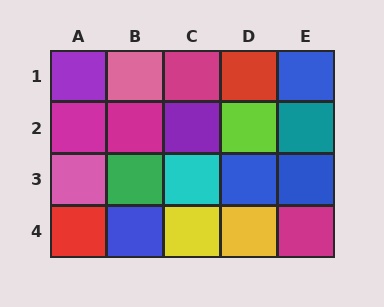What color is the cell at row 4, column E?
Magenta.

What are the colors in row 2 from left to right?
Magenta, magenta, purple, lime, teal.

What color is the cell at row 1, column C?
Magenta.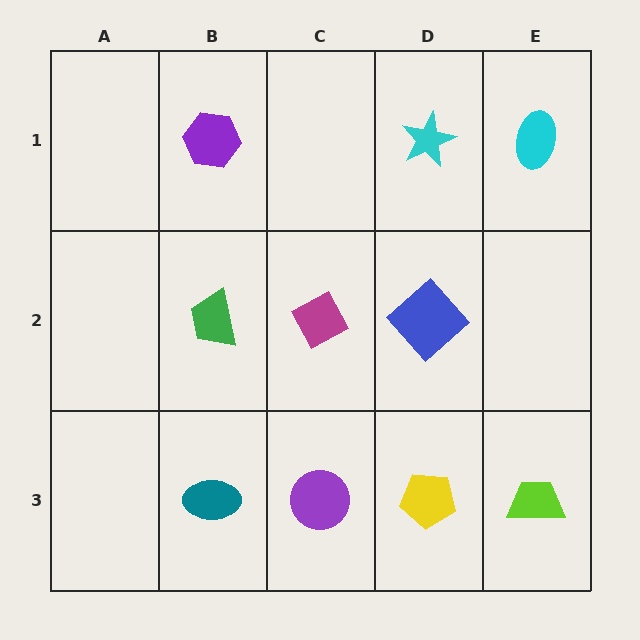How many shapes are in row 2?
3 shapes.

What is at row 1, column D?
A cyan star.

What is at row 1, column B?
A purple hexagon.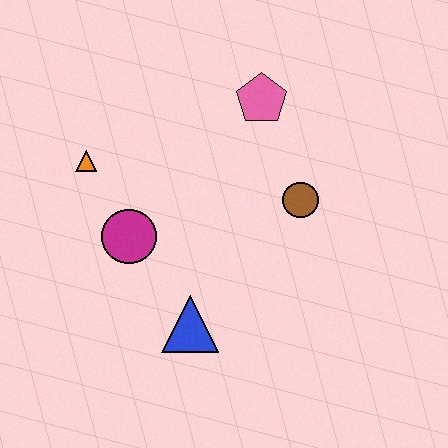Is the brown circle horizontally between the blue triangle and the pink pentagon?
No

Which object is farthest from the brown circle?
The orange triangle is farthest from the brown circle.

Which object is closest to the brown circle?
The pink pentagon is closest to the brown circle.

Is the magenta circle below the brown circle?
Yes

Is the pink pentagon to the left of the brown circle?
Yes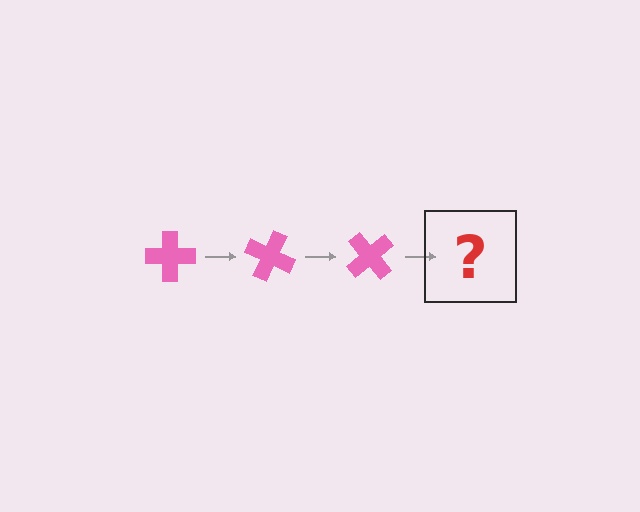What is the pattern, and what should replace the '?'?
The pattern is that the cross rotates 25 degrees each step. The '?' should be a pink cross rotated 75 degrees.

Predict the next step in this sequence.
The next step is a pink cross rotated 75 degrees.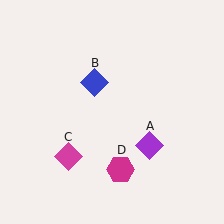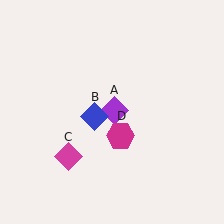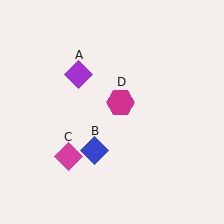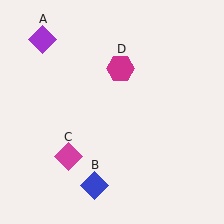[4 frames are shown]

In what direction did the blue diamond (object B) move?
The blue diamond (object B) moved down.